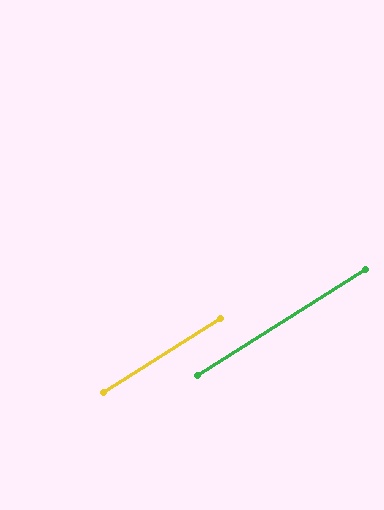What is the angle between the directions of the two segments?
Approximately 0 degrees.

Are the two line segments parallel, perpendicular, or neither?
Parallel — their directions differ by only 0.4°.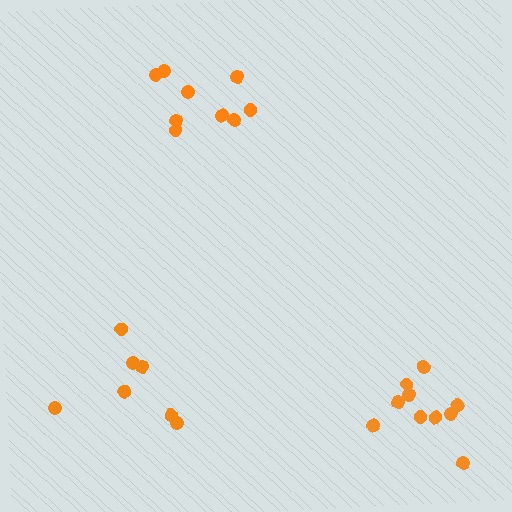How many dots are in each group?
Group 1: 9 dots, Group 2: 7 dots, Group 3: 10 dots (26 total).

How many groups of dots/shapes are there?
There are 3 groups.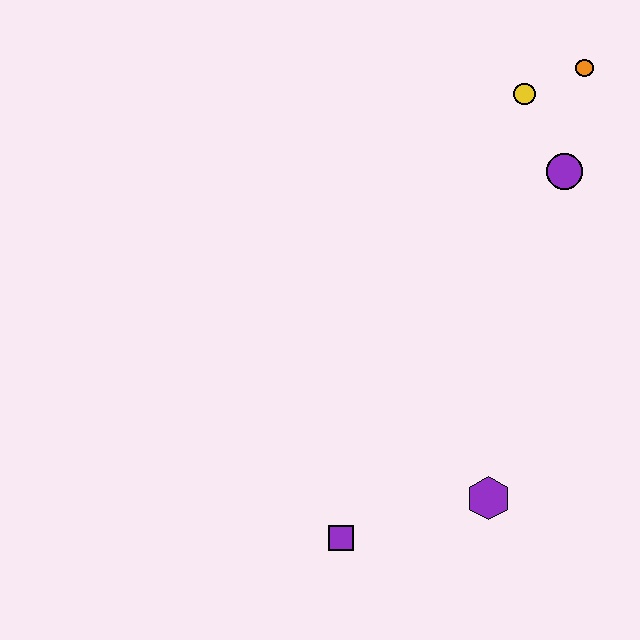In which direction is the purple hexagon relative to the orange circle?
The purple hexagon is below the orange circle.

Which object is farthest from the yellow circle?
The purple square is farthest from the yellow circle.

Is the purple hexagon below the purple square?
No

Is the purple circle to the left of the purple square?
No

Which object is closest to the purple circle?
The yellow circle is closest to the purple circle.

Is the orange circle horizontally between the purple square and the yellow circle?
No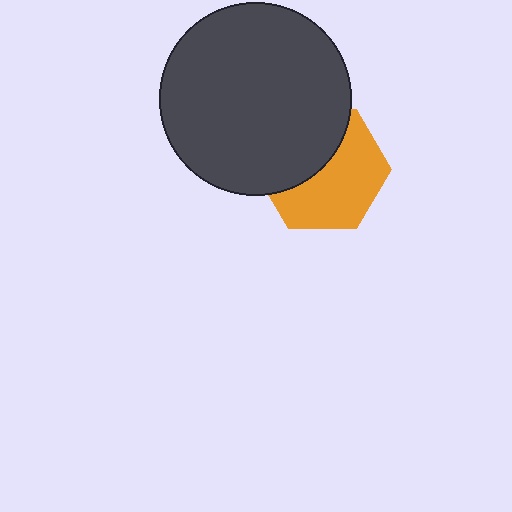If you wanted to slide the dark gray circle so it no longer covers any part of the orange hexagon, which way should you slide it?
Slide it toward the upper-left — that is the most direct way to separate the two shapes.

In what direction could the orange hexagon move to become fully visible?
The orange hexagon could move toward the lower-right. That would shift it out from behind the dark gray circle entirely.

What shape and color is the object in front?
The object in front is a dark gray circle.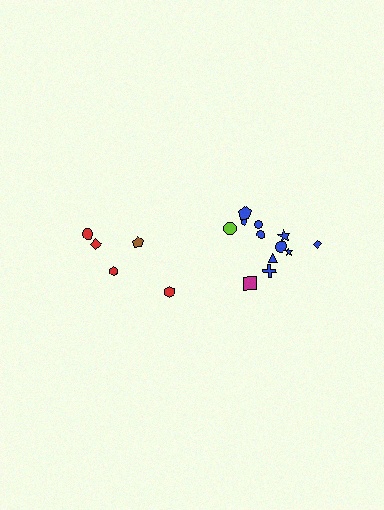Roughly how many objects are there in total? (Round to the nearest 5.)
Roughly 15 objects in total.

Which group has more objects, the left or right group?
The right group.